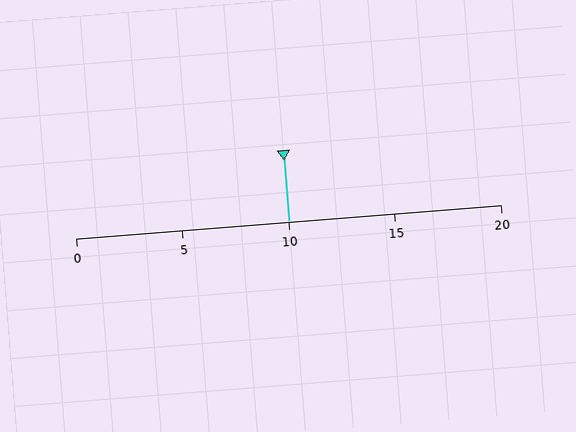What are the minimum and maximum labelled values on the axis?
The axis runs from 0 to 20.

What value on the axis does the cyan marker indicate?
The marker indicates approximately 10.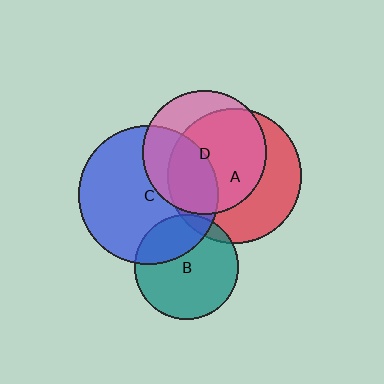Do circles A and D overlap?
Yes.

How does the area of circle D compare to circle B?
Approximately 1.4 times.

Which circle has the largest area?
Circle C (blue).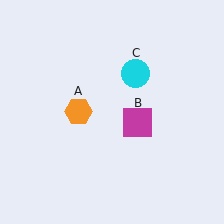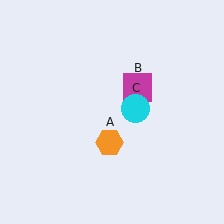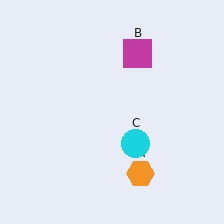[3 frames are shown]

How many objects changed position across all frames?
3 objects changed position: orange hexagon (object A), magenta square (object B), cyan circle (object C).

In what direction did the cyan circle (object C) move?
The cyan circle (object C) moved down.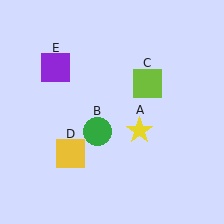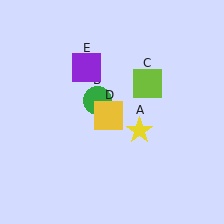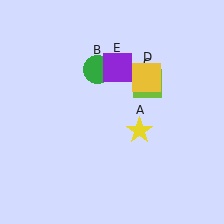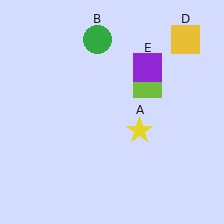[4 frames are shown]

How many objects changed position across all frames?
3 objects changed position: green circle (object B), yellow square (object D), purple square (object E).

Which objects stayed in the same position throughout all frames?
Yellow star (object A) and lime square (object C) remained stationary.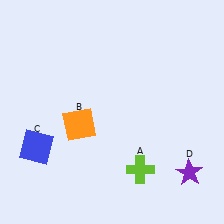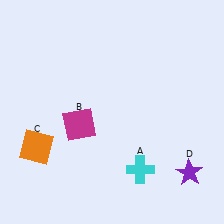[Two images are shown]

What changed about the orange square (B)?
In Image 1, B is orange. In Image 2, it changed to magenta.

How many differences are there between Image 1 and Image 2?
There are 3 differences between the two images.